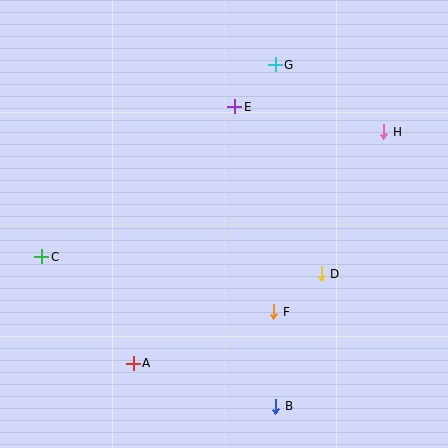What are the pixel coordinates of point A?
Point A is at (133, 363).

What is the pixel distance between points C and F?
The distance between C and F is 239 pixels.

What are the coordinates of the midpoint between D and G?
The midpoint between D and G is at (298, 169).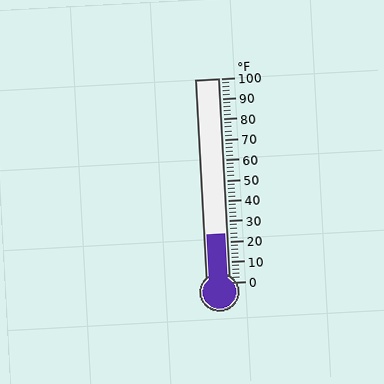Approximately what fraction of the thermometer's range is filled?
The thermometer is filled to approximately 25% of its range.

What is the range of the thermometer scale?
The thermometer scale ranges from 0°F to 100°F.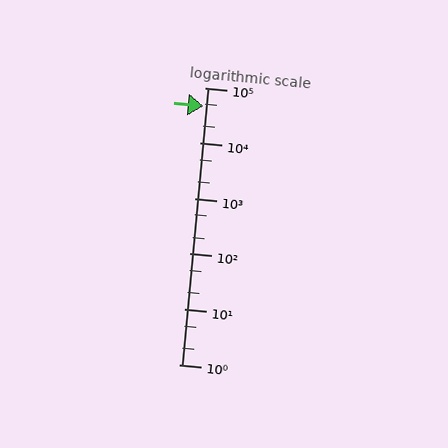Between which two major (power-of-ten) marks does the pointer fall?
The pointer is between 10000 and 100000.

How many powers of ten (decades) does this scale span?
The scale spans 5 decades, from 1 to 100000.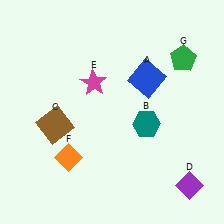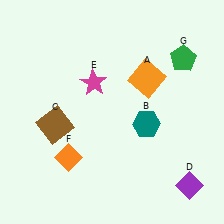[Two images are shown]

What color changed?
The square (A) changed from blue in Image 1 to orange in Image 2.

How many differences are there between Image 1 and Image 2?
There is 1 difference between the two images.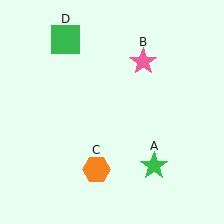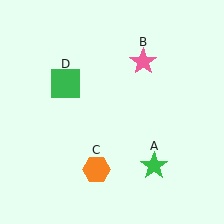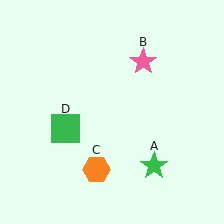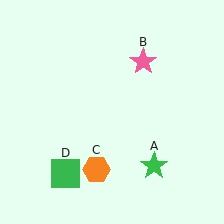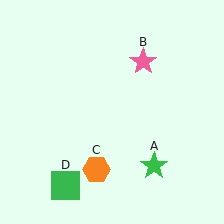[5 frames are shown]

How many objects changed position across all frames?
1 object changed position: green square (object D).